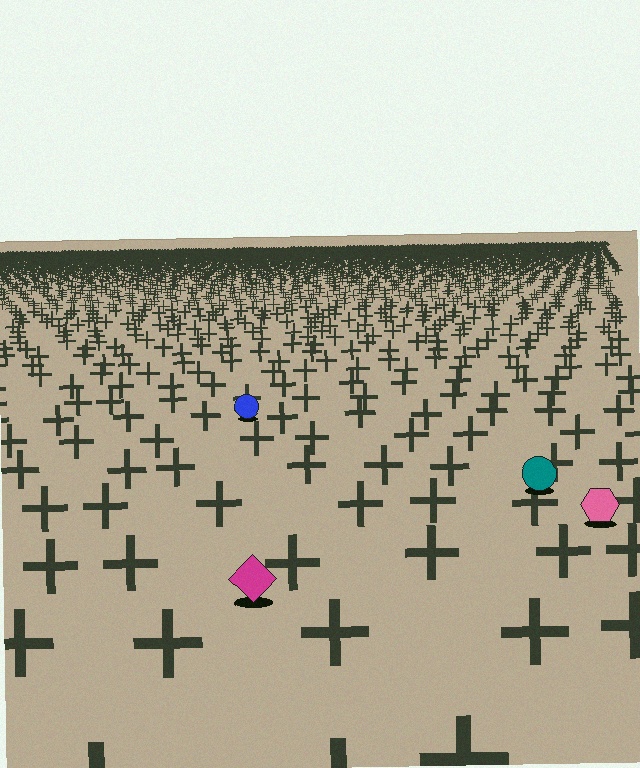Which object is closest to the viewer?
The magenta diamond is closest. The texture marks near it are larger and more spread out.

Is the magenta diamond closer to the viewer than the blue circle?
Yes. The magenta diamond is closer — you can tell from the texture gradient: the ground texture is coarser near it.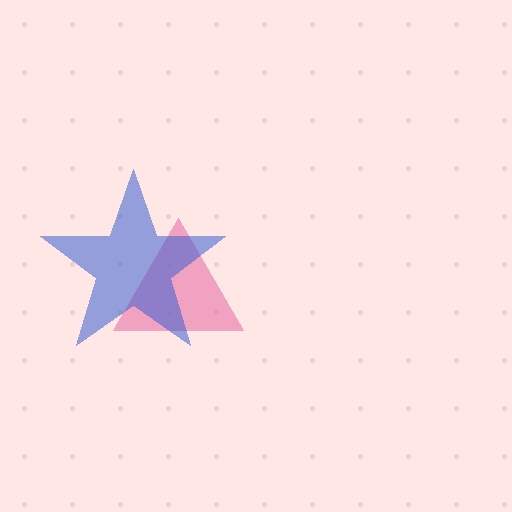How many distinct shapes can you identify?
There are 2 distinct shapes: a pink triangle, a blue star.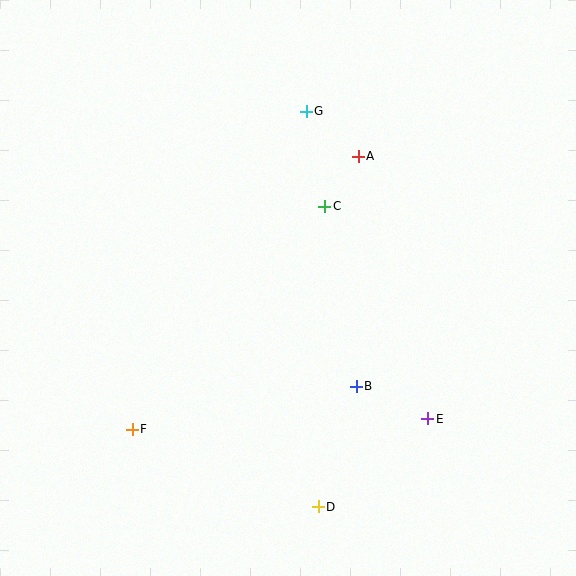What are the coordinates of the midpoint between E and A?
The midpoint between E and A is at (393, 287).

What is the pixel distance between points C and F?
The distance between C and F is 295 pixels.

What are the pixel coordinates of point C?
Point C is at (325, 206).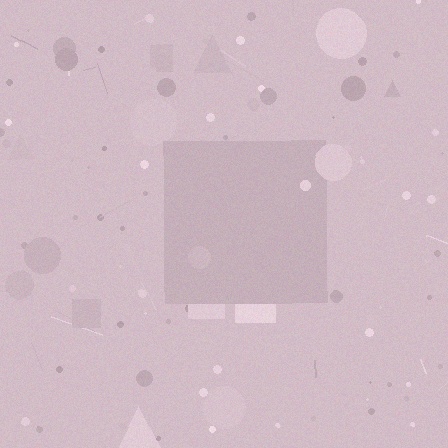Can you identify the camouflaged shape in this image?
The camouflaged shape is a square.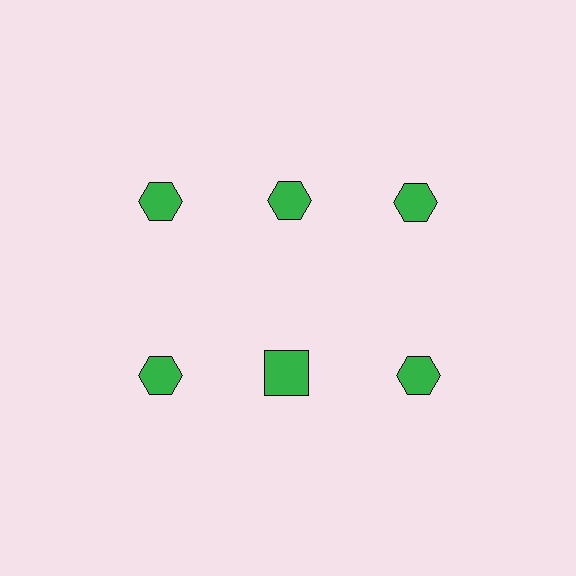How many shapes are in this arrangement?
There are 6 shapes arranged in a grid pattern.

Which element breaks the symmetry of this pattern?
The green square in the second row, second from left column breaks the symmetry. All other shapes are green hexagons.